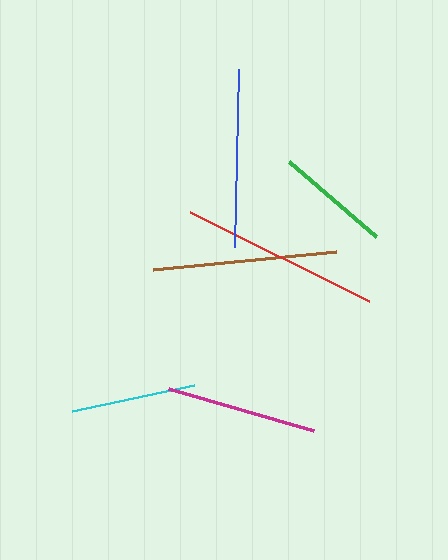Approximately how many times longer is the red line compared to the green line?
The red line is approximately 1.7 times the length of the green line.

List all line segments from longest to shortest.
From longest to shortest: red, brown, blue, magenta, cyan, green.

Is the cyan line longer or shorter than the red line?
The red line is longer than the cyan line.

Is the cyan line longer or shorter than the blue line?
The blue line is longer than the cyan line.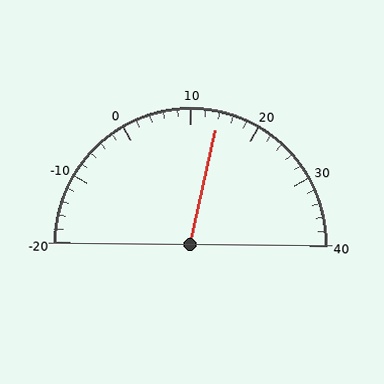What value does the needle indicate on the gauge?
The needle indicates approximately 14.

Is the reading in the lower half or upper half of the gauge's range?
The reading is in the upper half of the range (-20 to 40).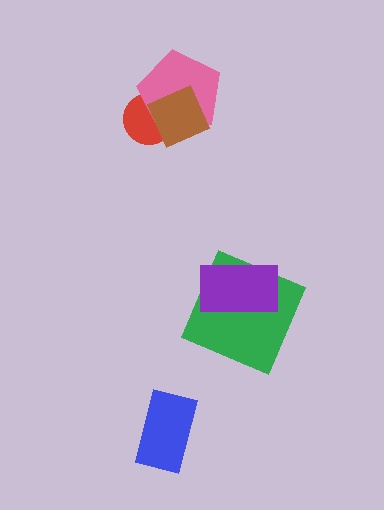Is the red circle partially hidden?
Yes, it is partially covered by another shape.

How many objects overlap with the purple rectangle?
1 object overlaps with the purple rectangle.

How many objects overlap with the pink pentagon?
2 objects overlap with the pink pentagon.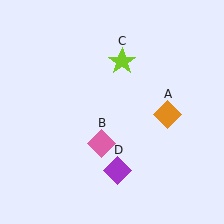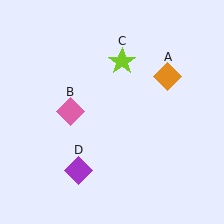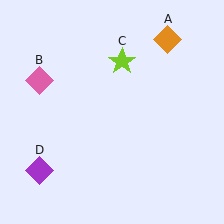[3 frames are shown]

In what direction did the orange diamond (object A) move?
The orange diamond (object A) moved up.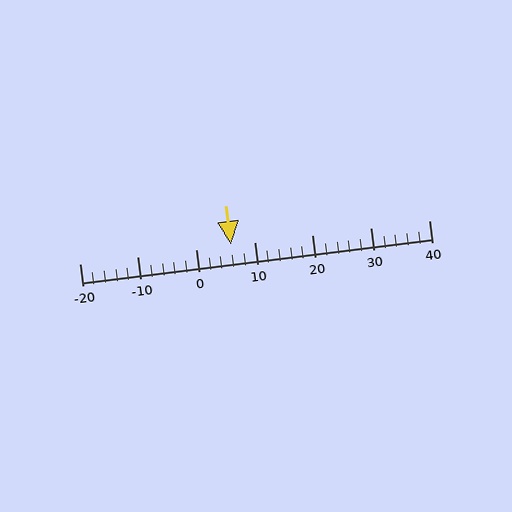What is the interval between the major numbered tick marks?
The major tick marks are spaced 10 units apart.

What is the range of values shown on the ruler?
The ruler shows values from -20 to 40.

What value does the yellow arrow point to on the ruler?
The yellow arrow points to approximately 6.